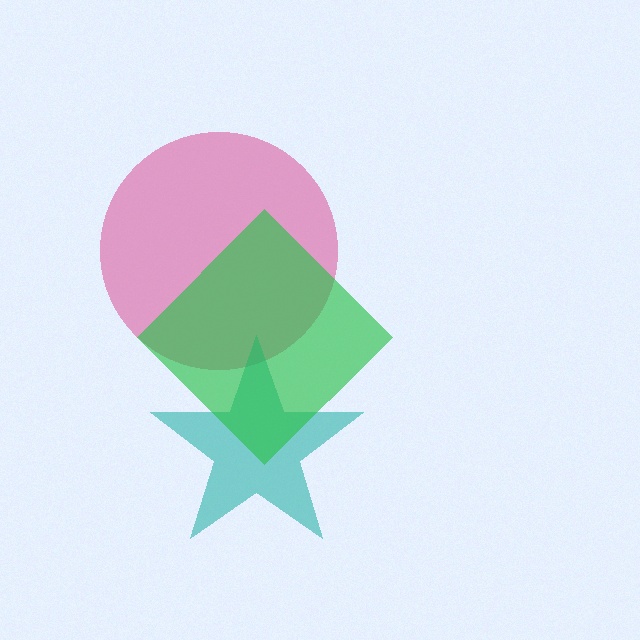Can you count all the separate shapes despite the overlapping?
Yes, there are 3 separate shapes.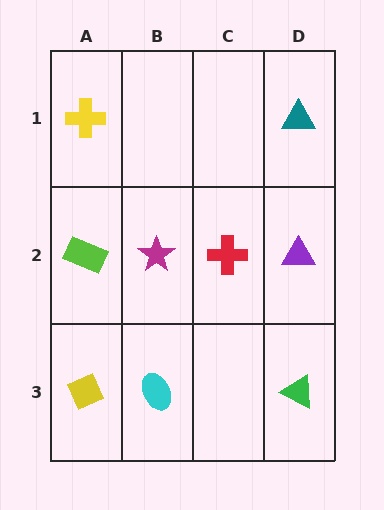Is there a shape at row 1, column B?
No, that cell is empty.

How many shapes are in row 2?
4 shapes.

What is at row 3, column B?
A cyan ellipse.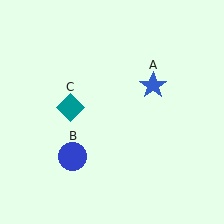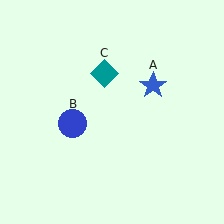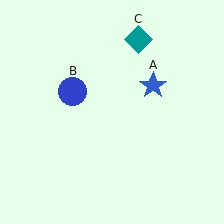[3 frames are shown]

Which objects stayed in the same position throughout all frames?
Blue star (object A) remained stationary.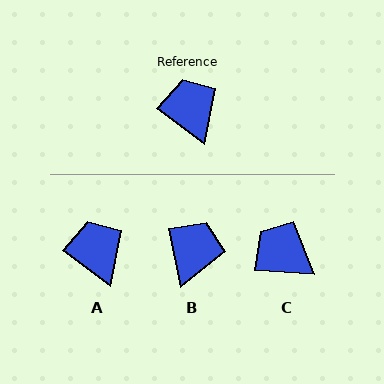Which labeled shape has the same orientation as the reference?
A.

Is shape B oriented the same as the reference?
No, it is off by about 41 degrees.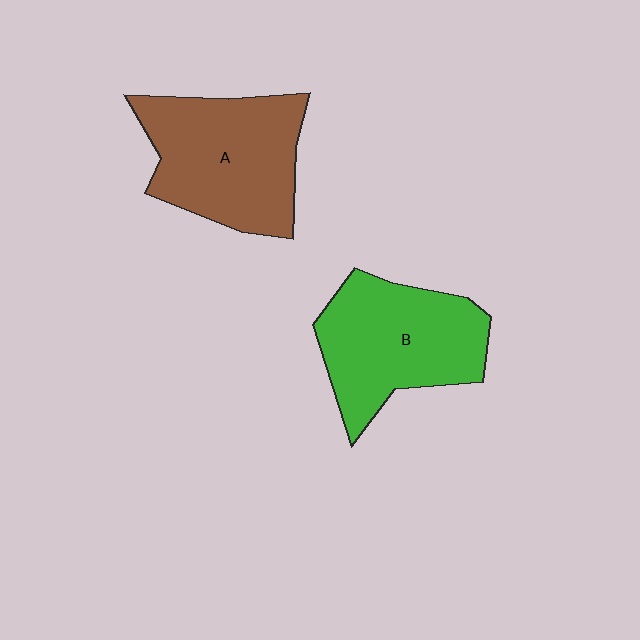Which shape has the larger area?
Shape A (brown).